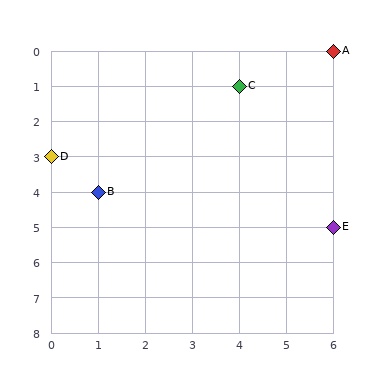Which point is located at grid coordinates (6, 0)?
Point A is at (6, 0).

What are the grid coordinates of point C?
Point C is at grid coordinates (4, 1).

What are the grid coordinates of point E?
Point E is at grid coordinates (6, 5).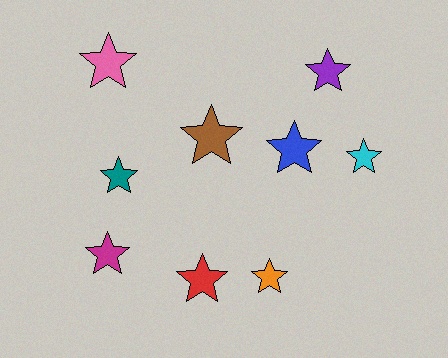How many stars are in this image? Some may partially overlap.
There are 9 stars.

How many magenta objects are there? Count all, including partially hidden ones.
There is 1 magenta object.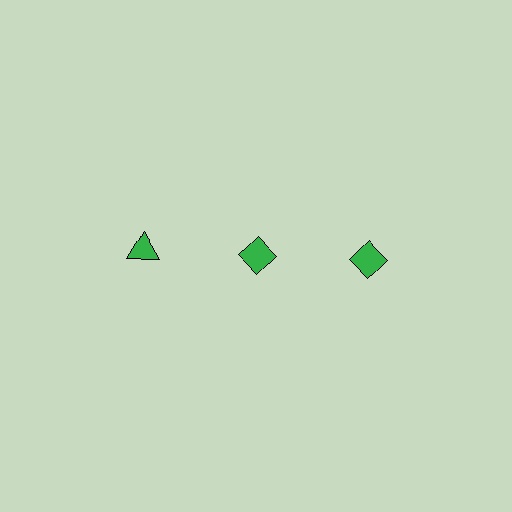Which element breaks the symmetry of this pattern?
The green triangle in the top row, leftmost column breaks the symmetry. All other shapes are green diamonds.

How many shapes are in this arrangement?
There are 3 shapes arranged in a grid pattern.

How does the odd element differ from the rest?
It has a different shape: triangle instead of diamond.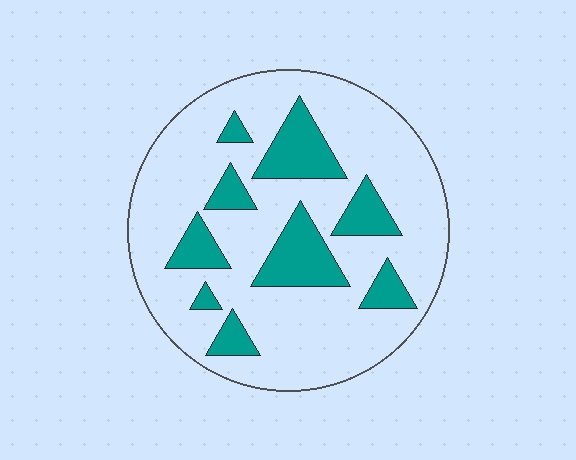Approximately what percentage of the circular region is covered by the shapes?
Approximately 20%.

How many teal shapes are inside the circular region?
9.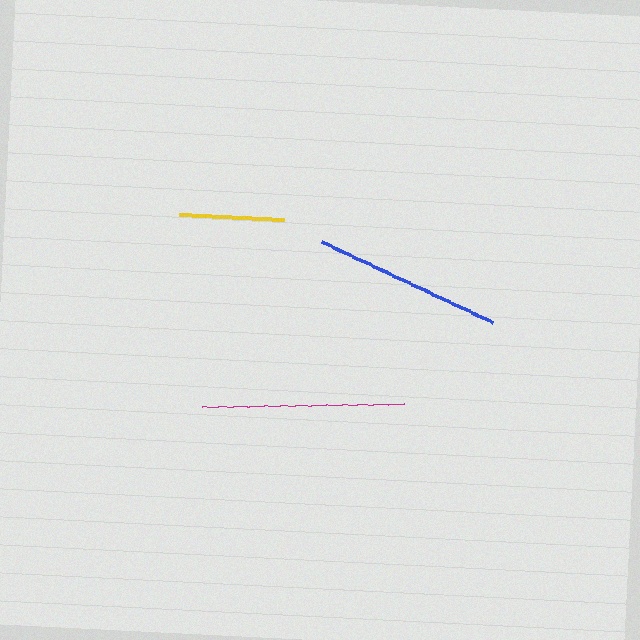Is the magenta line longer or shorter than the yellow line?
The magenta line is longer than the yellow line.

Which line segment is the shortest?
The yellow line is the shortest at approximately 105 pixels.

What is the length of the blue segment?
The blue segment is approximately 189 pixels long.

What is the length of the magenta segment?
The magenta segment is approximately 202 pixels long.